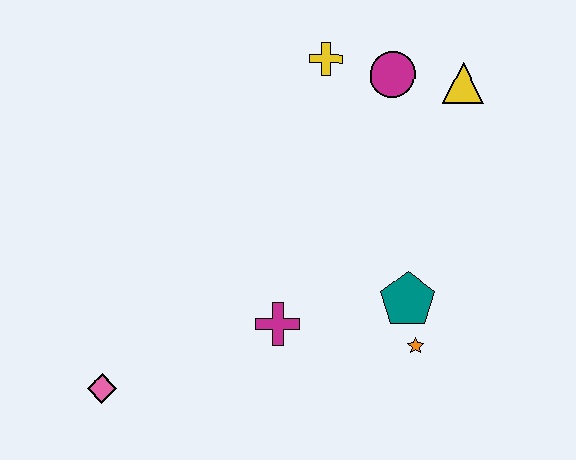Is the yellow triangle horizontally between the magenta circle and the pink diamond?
No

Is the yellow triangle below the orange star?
No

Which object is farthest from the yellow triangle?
The pink diamond is farthest from the yellow triangle.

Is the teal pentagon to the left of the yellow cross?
No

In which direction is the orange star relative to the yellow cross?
The orange star is below the yellow cross.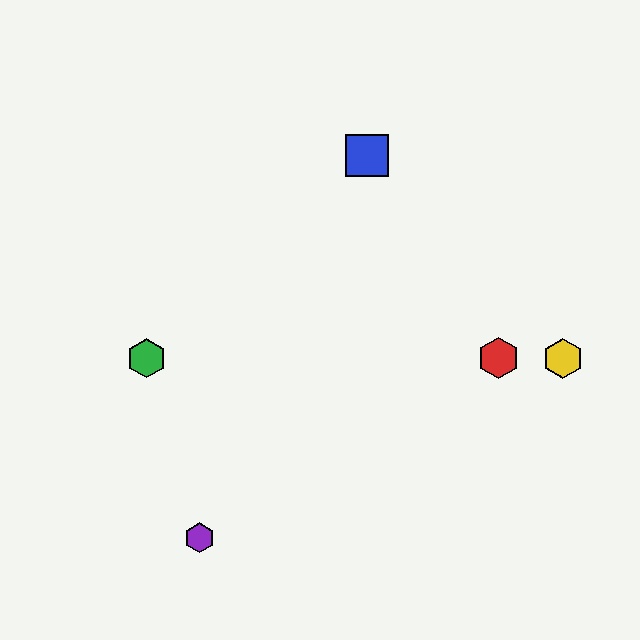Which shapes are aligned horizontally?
The red hexagon, the green hexagon, the yellow hexagon are aligned horizontally.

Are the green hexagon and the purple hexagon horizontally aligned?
No, the green hexagon is at y≈358 and the purple hexagon is at y≈538.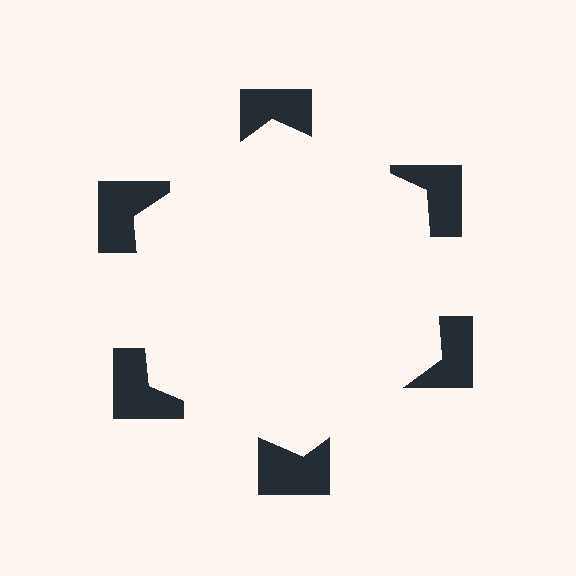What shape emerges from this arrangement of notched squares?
An illusory hexagon — its edges are inferred from the aligned wedge cuts in the notched squares, not physically drawn.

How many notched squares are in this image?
There are 6 — one at each vertex of the illusory hexagon.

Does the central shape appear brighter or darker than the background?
It typically appears slightly brighter than the background, even though no actual brightness change is drawn.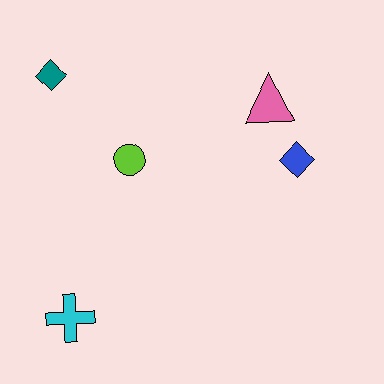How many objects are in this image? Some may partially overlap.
There are 5 objects.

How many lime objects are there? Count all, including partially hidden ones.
There is 1 lime object.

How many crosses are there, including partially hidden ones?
There is 1 cross.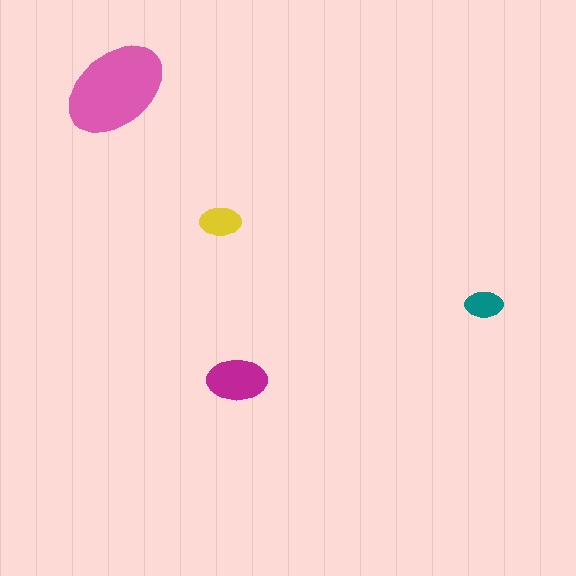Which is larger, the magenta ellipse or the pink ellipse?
The pink one.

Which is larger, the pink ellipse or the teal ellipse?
The pink one.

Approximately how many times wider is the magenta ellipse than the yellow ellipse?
About 1.5 times wider.